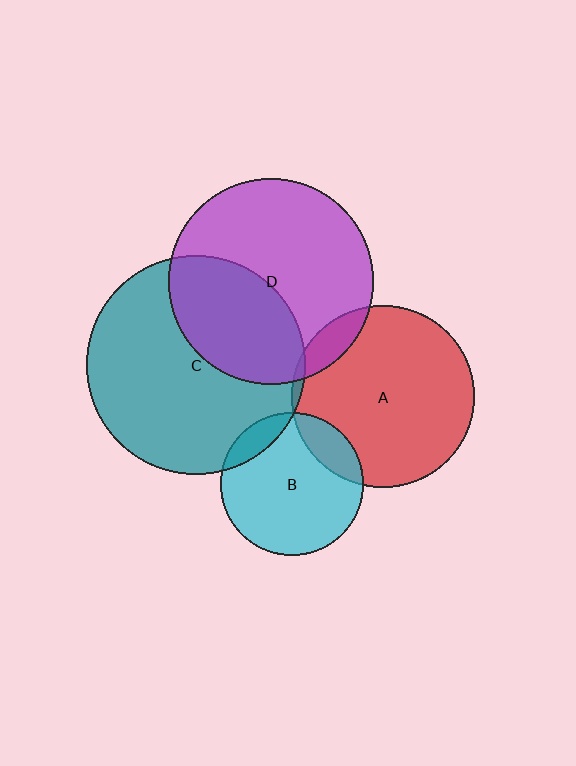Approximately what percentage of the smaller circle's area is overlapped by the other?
Approximately 5%.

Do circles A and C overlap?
Yes.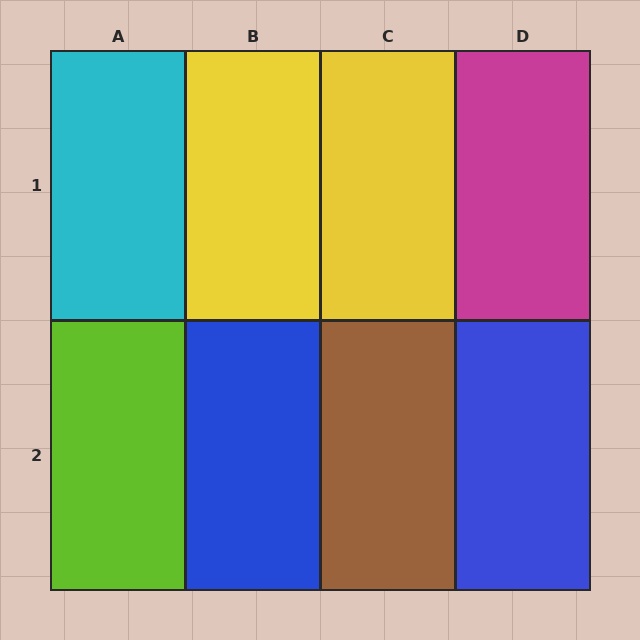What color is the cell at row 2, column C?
Brown.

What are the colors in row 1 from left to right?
Cyan, yellow, yellow, magenta.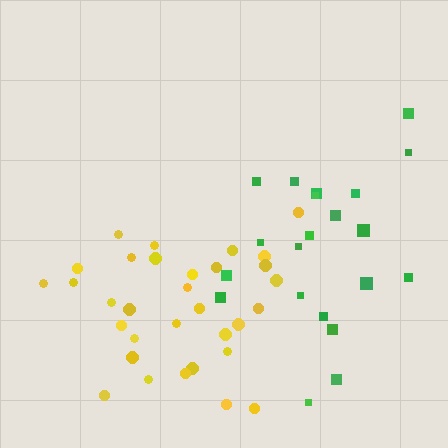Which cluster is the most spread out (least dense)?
Green.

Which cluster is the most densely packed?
Yellow.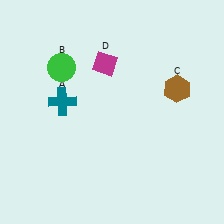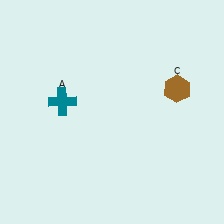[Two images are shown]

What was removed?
The magenta diamond (D), the green circle (B) were removed in Image 2.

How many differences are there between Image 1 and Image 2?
There are 2 differences between the two images.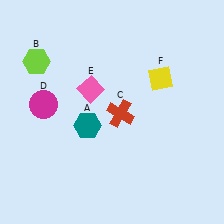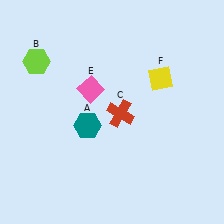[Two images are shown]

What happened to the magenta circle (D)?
The magenta circle (D) was removed in Image 2. It was in the top-left area of Image 1.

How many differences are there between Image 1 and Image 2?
There is 1 difference between the two images.